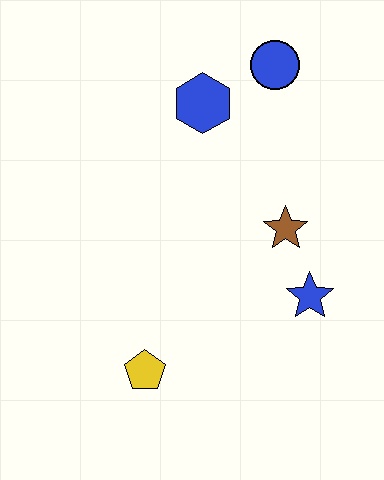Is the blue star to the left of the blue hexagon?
No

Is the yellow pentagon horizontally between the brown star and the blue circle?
No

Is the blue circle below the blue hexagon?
No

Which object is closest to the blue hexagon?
The blue circle is closest to the blue hexagon.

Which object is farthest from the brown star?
The yellow pentagon is farthest from the brown star.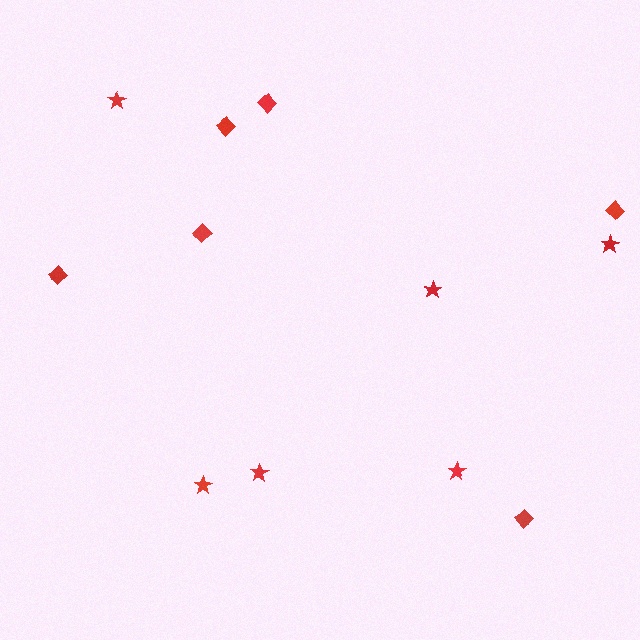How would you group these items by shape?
There are 2 groups: one group of diamonds (6) and one group of stars (6).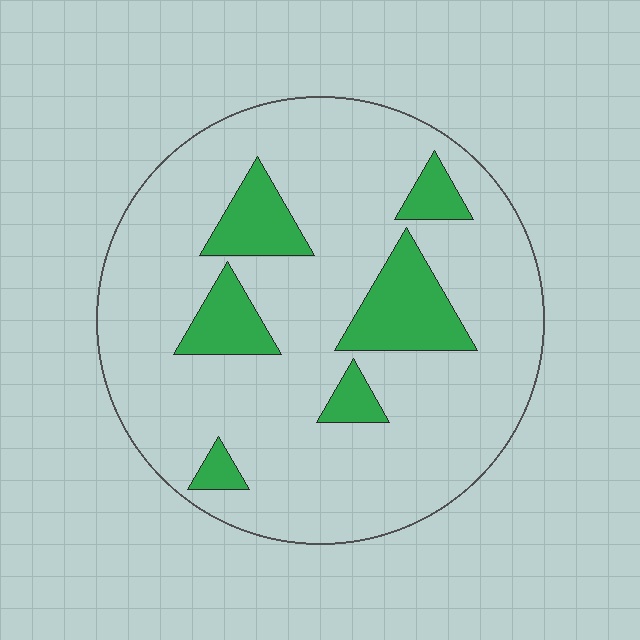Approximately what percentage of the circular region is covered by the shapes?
Approximately 15%.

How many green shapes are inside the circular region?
6.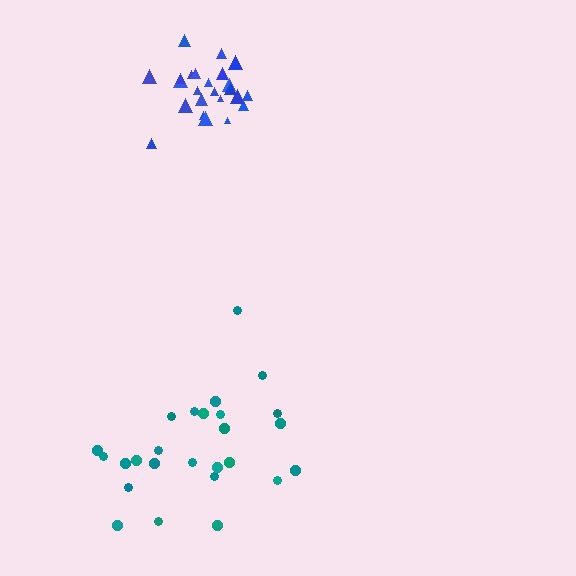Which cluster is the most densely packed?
Blue.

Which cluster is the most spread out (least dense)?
Teal.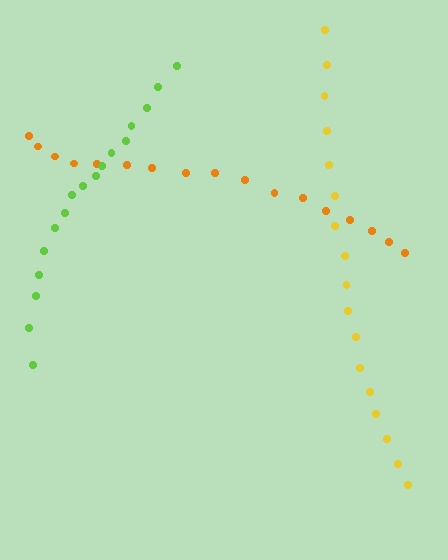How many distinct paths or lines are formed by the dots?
There are 3 distinct paths.